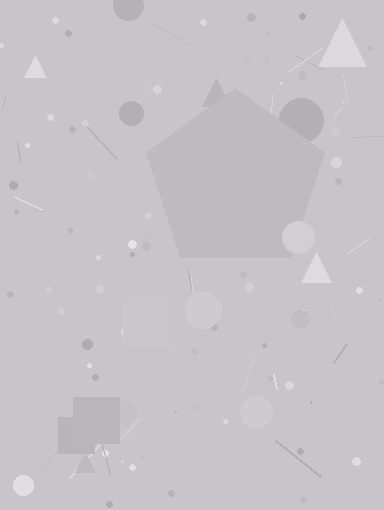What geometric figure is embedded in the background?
A pentagon is embedded in the background.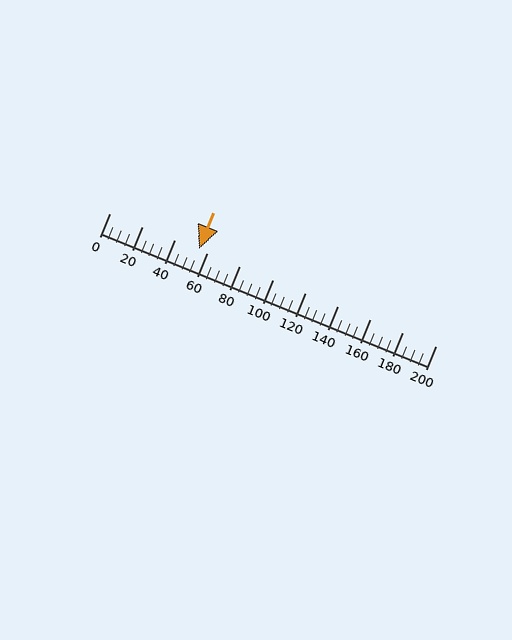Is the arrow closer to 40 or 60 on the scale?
The arrow is closer to 60.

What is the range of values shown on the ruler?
The ruler shows values from 0 to 200.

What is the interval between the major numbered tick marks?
The major tick marks are spaced 20 units apart.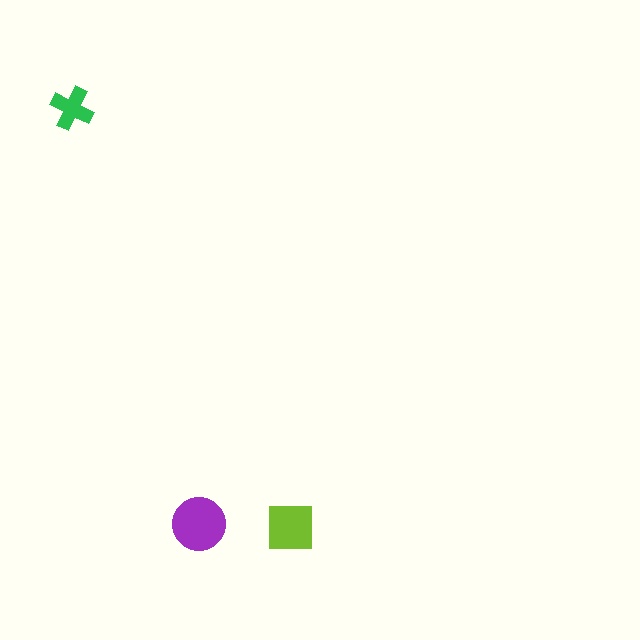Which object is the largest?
The purple circle.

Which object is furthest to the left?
The green cross is leftmost.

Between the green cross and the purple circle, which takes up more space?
The purple circle.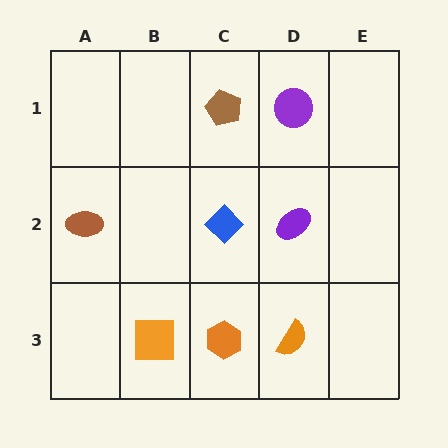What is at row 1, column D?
A purple circle.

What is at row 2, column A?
A brown ellipse.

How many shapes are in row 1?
2 shapes.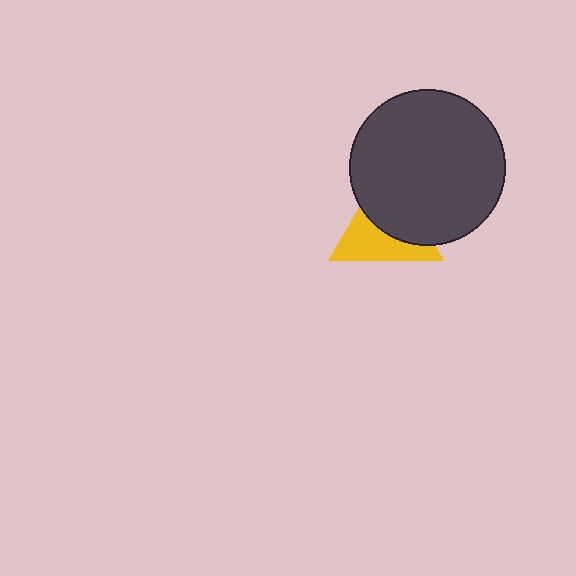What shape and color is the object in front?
The object in front is a dark gray circle.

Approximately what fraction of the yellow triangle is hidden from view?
Roughly 51% of the yellow triangle is hidden behind the dark gray circle.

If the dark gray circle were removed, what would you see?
You would see the complete yellow triangle.